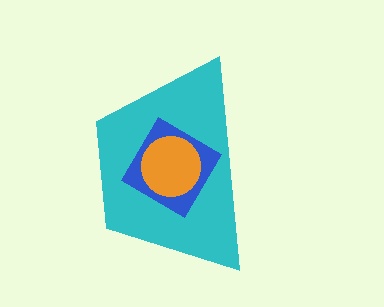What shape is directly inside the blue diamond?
The orange circle.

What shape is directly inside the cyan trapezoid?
The blue diamond.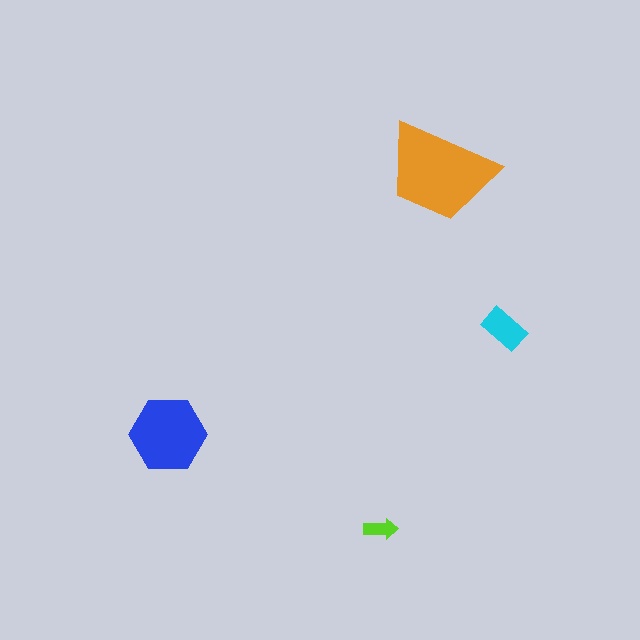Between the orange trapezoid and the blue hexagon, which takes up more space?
The orange trapezoid.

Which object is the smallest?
The lime arrow.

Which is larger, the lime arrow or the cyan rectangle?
The cyan rectangle.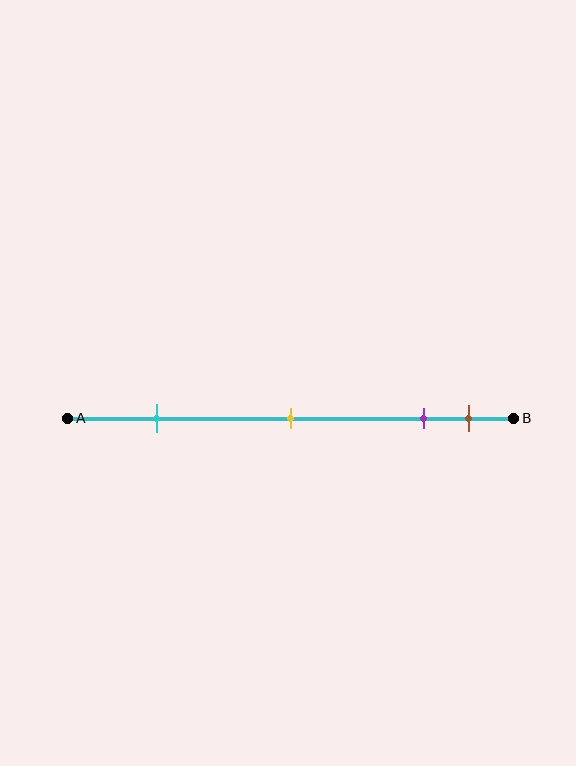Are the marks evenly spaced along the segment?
No, the marks are not evenly spaced.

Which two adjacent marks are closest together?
The purple and brown marks are the closest adjacent pair.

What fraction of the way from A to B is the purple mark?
The purple mark is approximately 80% (0.8) of the way from A to B.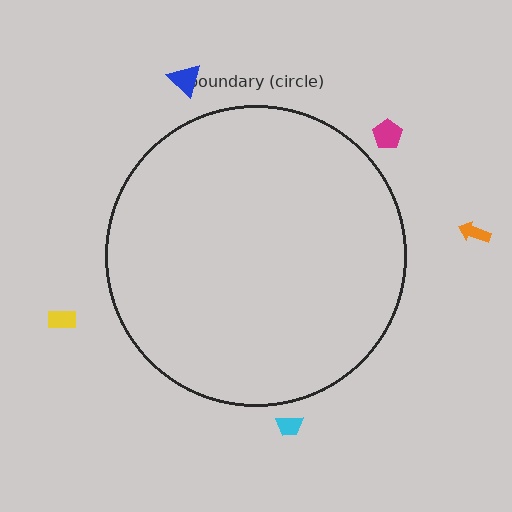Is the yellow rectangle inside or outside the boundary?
Outside.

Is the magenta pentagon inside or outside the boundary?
Outside.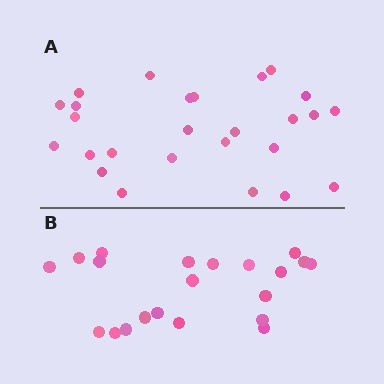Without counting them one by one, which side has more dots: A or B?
Region A (the top region) has more dots.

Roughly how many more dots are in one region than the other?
Region A has about 5 more dots than region B.